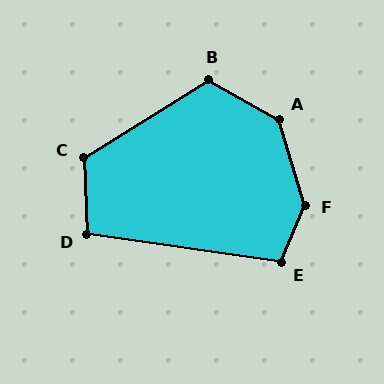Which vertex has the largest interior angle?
F, at approximately 141 degrees.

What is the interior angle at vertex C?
Approximately 120 degrees (obtuse).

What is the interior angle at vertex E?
Approximately 104 degrees (obtuse).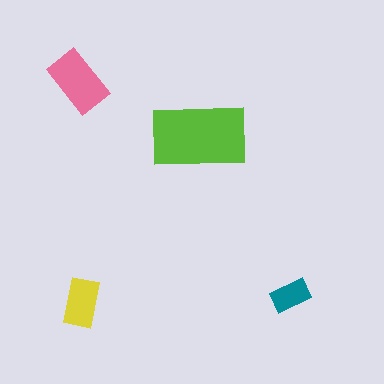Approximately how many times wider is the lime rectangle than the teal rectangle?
About 2.5 times wider.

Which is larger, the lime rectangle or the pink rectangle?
The lime one.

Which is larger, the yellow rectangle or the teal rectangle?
The yellow one.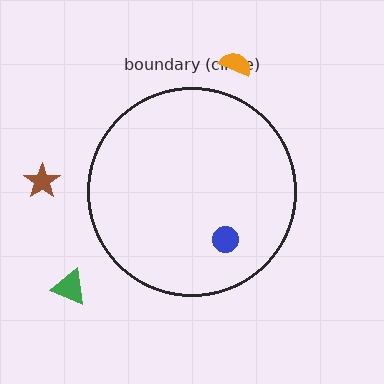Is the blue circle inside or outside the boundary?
Inside.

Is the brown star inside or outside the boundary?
Outside.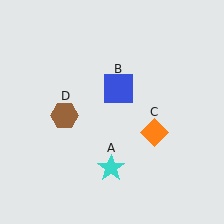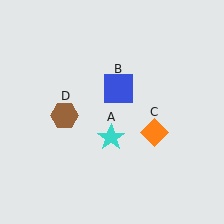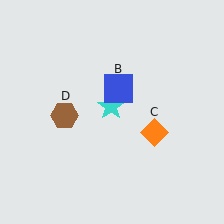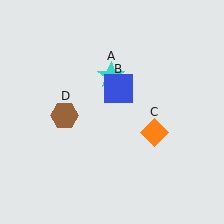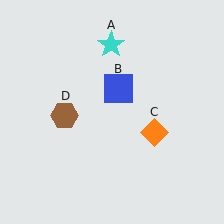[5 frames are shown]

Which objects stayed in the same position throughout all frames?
Blue square (object B) and orange diamond (object C) and brown hexagon (object D) remained stationary.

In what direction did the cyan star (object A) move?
The cyan star (object A) moved up.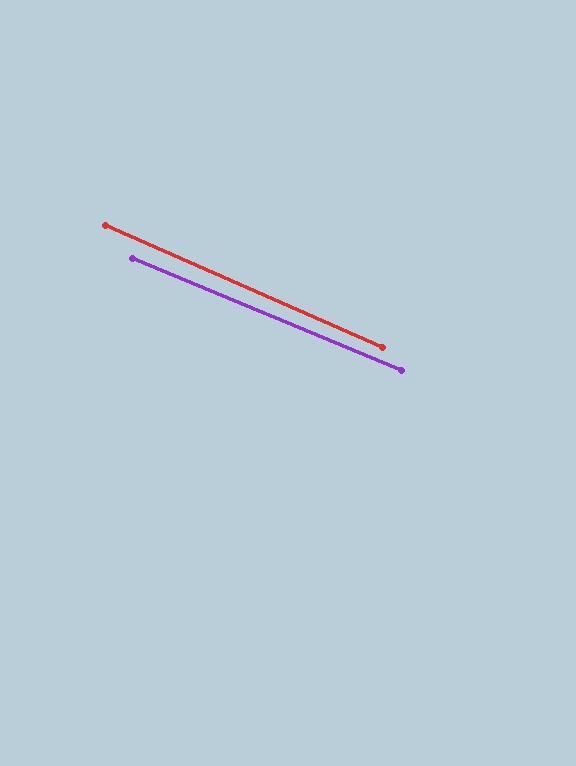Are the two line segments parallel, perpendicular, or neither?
Parallel — their directions differ by only 1.3°.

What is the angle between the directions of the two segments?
Approximately 1 degree.